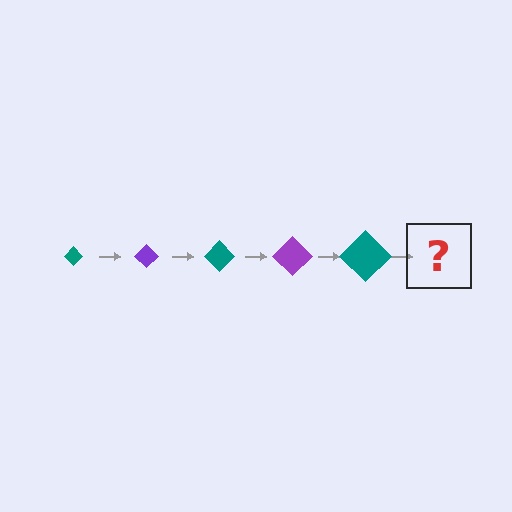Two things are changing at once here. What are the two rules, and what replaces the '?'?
The two rules are that the diamond grows larger each step and the color cycles through teal and purple. The '?' should be a purple diamond, larger than the previous one.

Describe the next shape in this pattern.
It should be a purple diamond, larger than the previous one.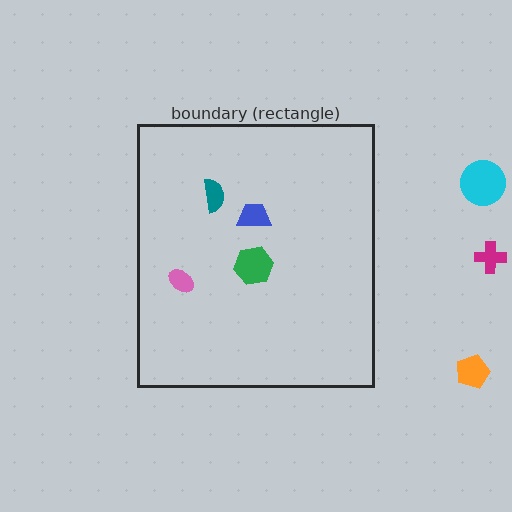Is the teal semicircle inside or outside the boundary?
Inside.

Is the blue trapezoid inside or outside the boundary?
Inside.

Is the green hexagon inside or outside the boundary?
Inside.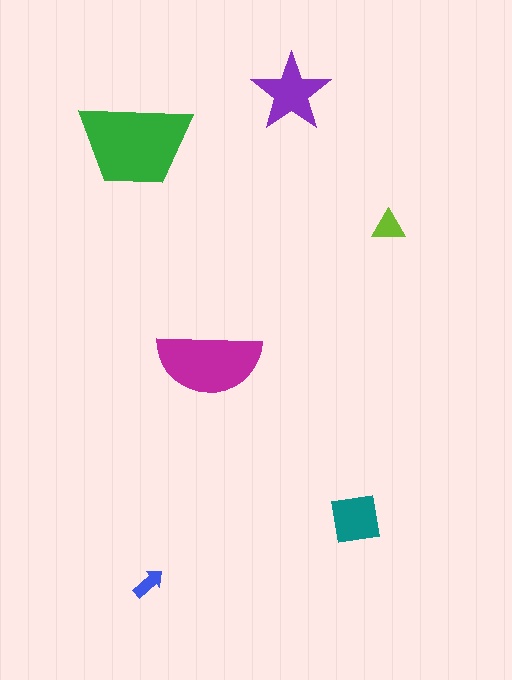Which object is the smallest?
The blue arrow.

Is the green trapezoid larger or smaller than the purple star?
Larger.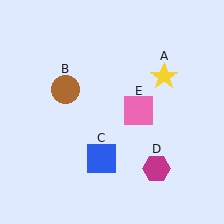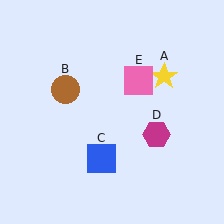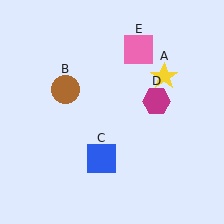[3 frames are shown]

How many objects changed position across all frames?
2 objects changed position: magenta hexagon (object D), pink square (object E).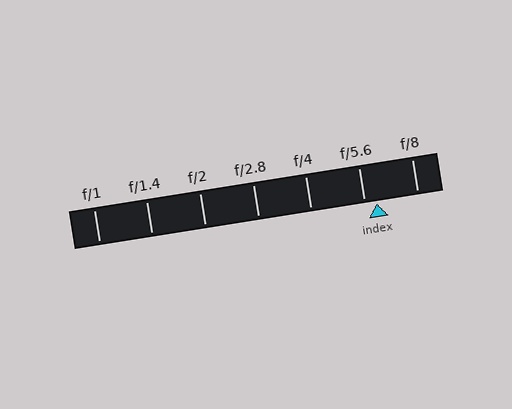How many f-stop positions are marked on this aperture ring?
There are 7 f-stop positions marked.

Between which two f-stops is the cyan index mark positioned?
The index mark is between f/5.6 and f/8.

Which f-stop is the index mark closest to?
The index mark is closest to f/5.6.